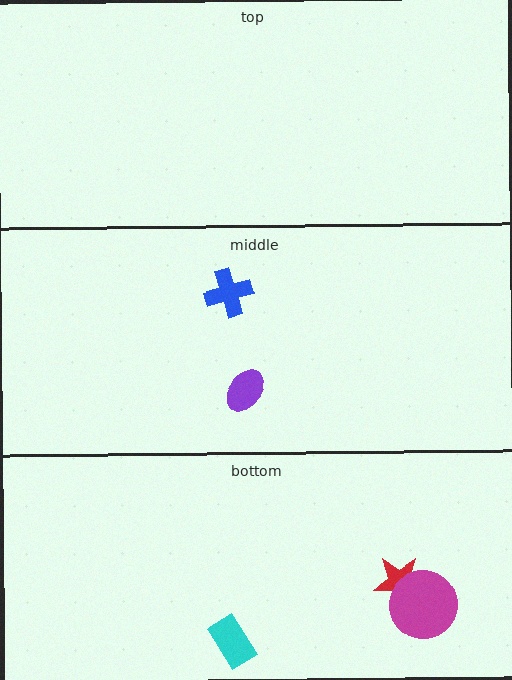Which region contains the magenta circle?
The bottom region.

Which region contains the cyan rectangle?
The bottom region.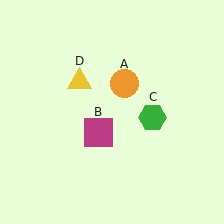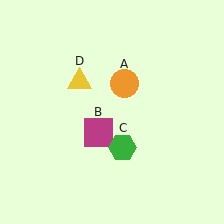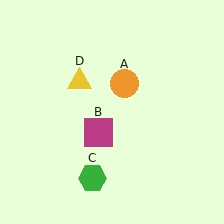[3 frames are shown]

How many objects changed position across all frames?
1 object changed position: green hexagon (object C).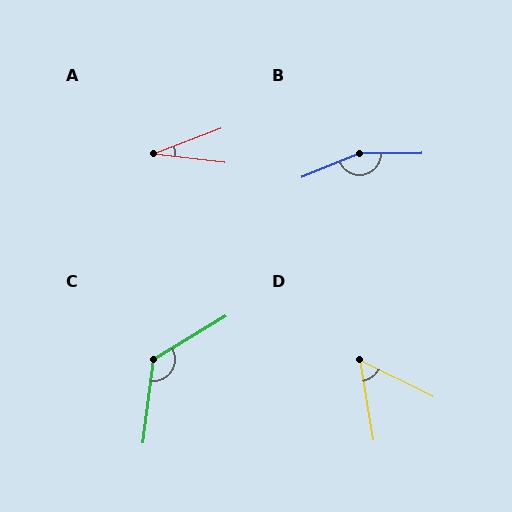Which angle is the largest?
B, at approximately 158 degrees.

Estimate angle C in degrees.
Approximately 128 degrees.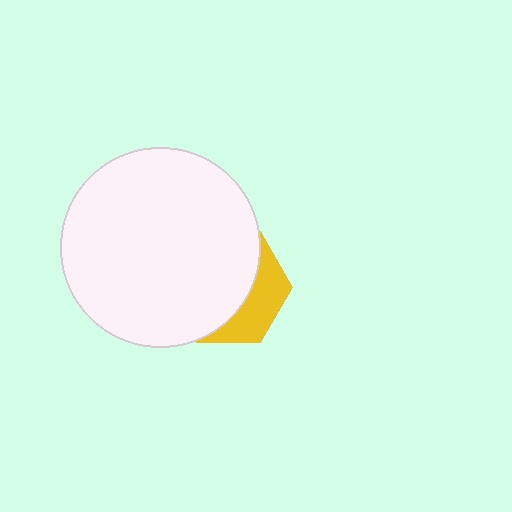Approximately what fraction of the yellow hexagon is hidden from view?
Roughly 67% of the yellow hexagon is hidden behind the white circle.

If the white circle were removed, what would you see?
You would see the complete yellow hexagon.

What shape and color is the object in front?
The object in front is a white circle.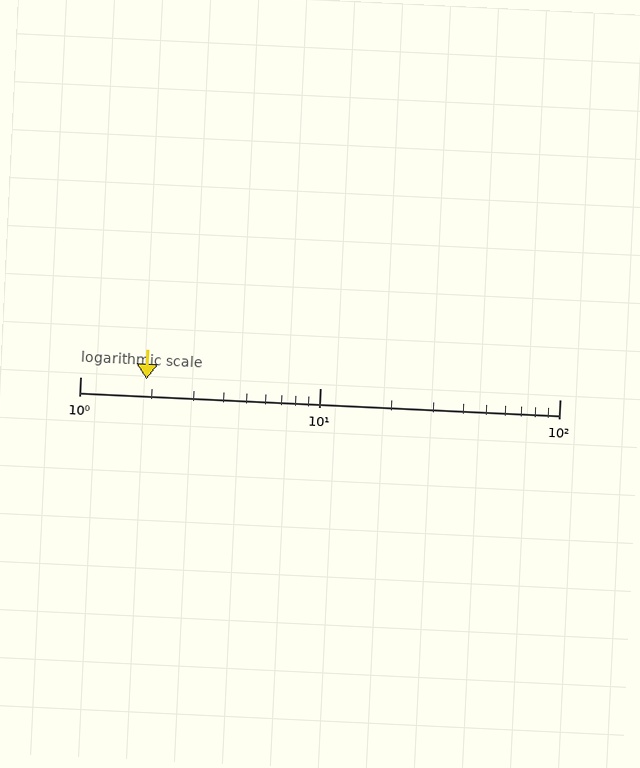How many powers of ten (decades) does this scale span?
The scale spans 2 decades, from 1 to 100.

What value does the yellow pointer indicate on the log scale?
The pointer indicates approximately 1.9.